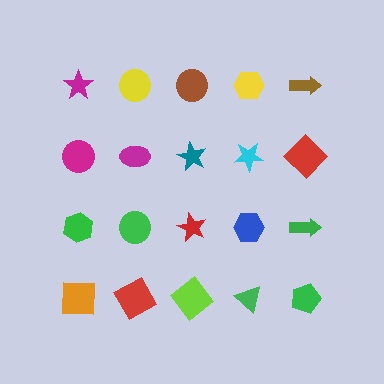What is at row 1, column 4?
A yellow hexagon.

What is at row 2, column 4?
A cyan star.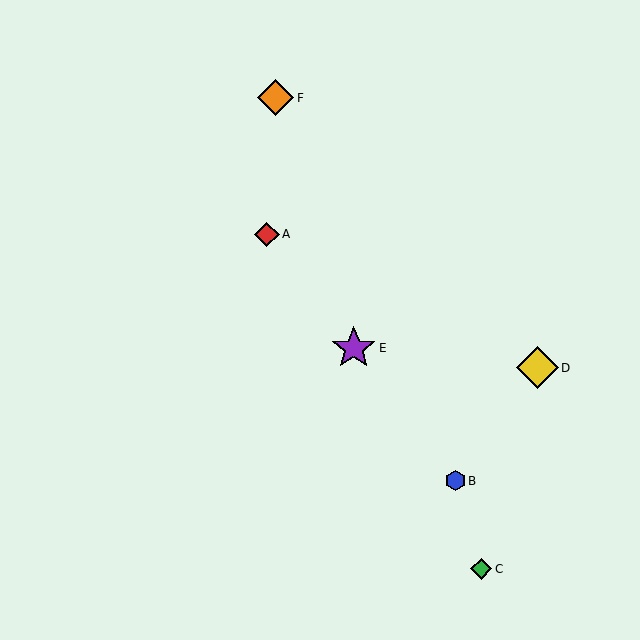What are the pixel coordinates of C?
Object C is at (481, 569).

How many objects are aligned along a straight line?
3 objects (A, B, E) are aligned along a straight line.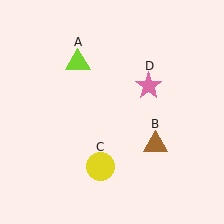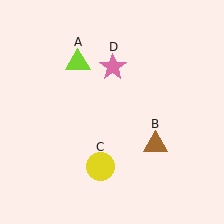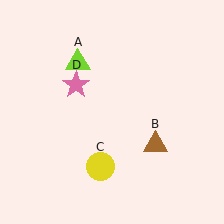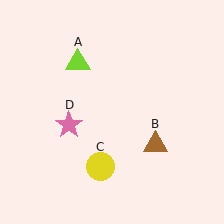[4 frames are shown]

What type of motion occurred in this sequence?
The pink star (object D) rotated counterclockwise around the center of the scene.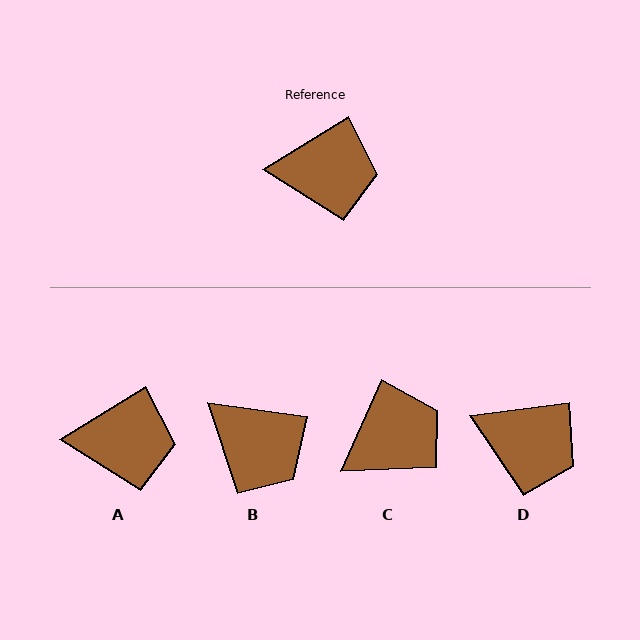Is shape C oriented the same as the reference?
No, it is off by about 35 degrees.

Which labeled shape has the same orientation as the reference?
A.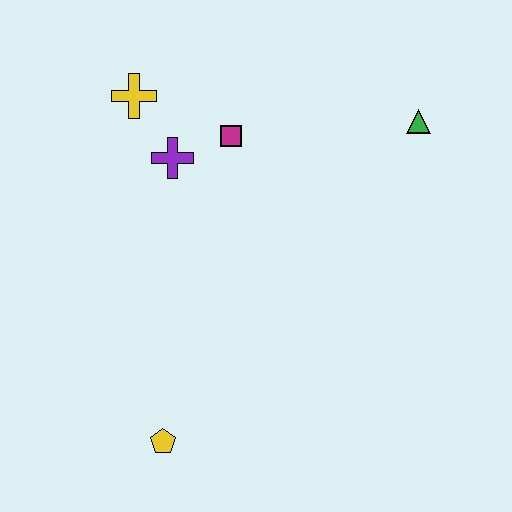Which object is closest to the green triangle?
The magenta square is closest to the green triangle.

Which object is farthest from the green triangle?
The yellow pentagon is farthest from the green triangle.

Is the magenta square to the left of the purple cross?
No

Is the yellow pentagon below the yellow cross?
Yes